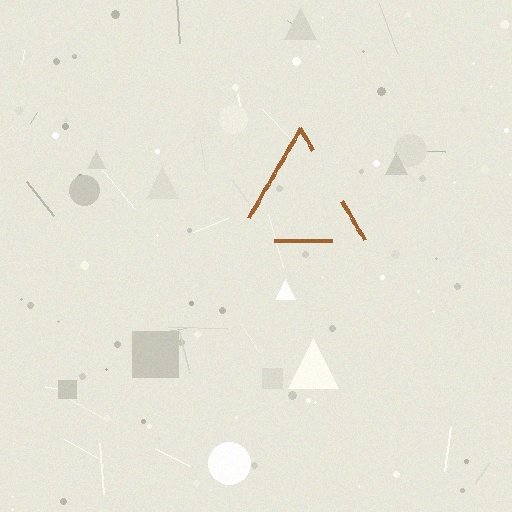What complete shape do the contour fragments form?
The contour fragments form a triangle.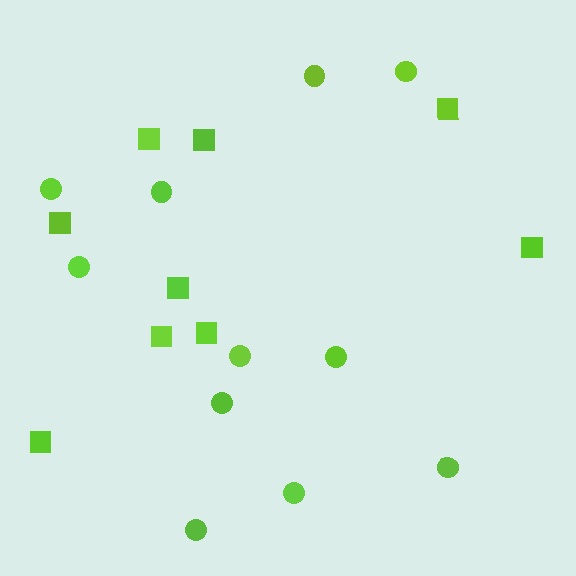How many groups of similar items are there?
There are 2 groups: one group of squares (9) and one group of circles (11).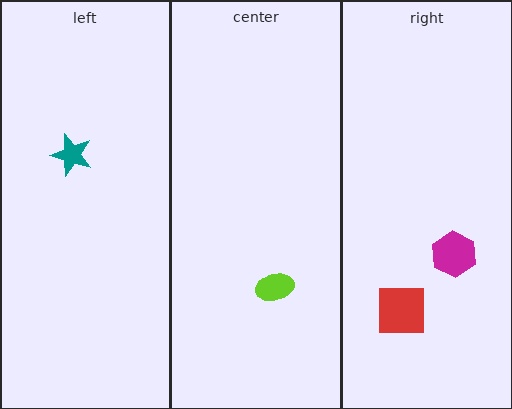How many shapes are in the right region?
2.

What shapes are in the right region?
The red square, the magenta hexagon.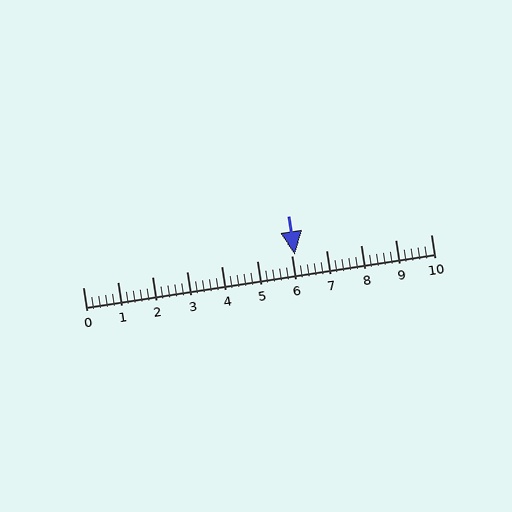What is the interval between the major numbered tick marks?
The major tick marks are spaced 1 units apart.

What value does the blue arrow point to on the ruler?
The blue arrow points to approximately 6.1.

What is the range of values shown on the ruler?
The ruler shows values from 0 to 10.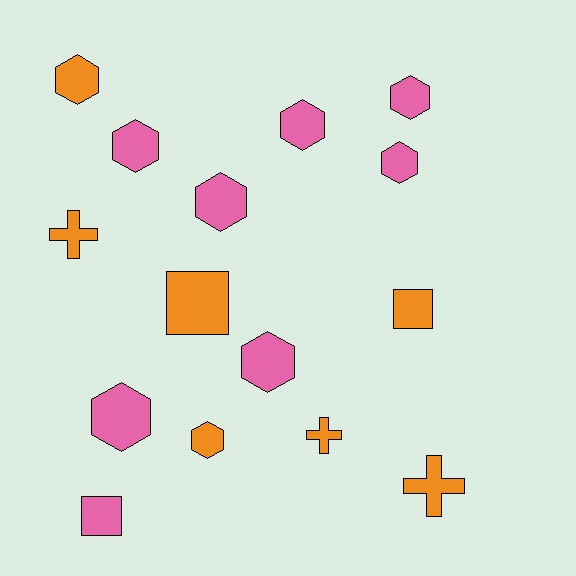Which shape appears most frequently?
Hexagon, with 9 objects.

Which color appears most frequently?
Pink, with 8 objects.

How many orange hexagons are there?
There are 2 orange hexagons.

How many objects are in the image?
There are 15 objects.